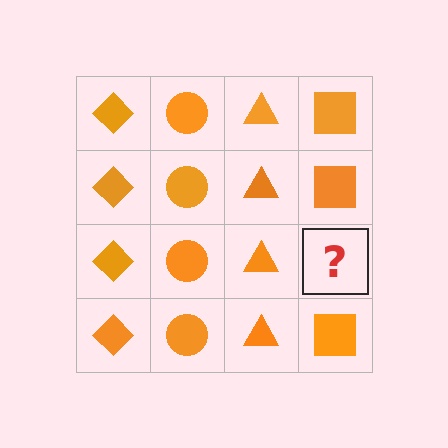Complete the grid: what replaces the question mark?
The question mark should be replaced with an orange square.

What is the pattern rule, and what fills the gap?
The rule is that each column has a consistent shape. The gap should be filled with an orange square.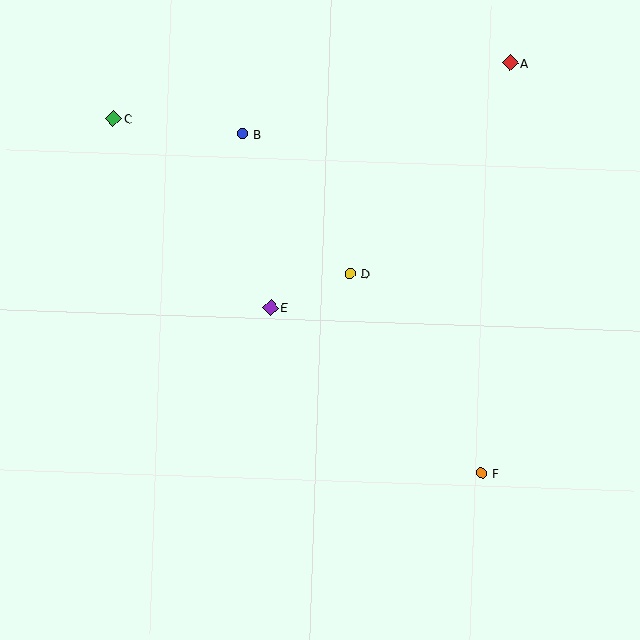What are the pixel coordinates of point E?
Point E is at (271, 308).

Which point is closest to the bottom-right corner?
Point F is closest to the bottom-right corner.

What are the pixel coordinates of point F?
Point F is at (482, 473).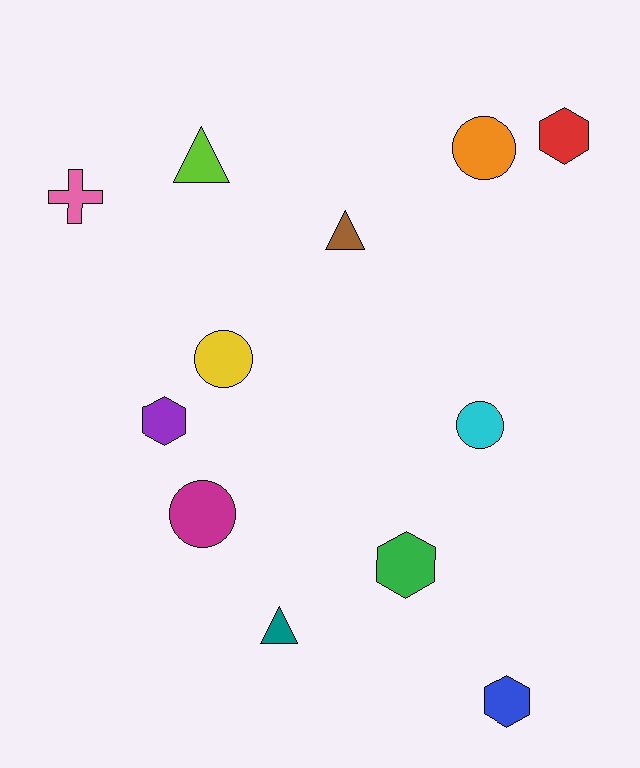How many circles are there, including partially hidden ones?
There are 4 circles.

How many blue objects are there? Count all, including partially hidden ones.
There is 1 blue object.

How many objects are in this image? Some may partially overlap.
There are 12 objects.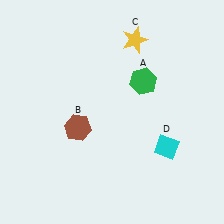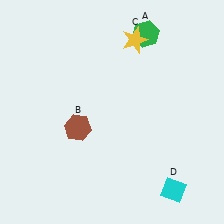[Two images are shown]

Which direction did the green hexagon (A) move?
The green hexagon (A) moved up.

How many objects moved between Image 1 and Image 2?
2 objects moved between the two images.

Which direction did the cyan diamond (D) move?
The cyan diamond (D) moved down.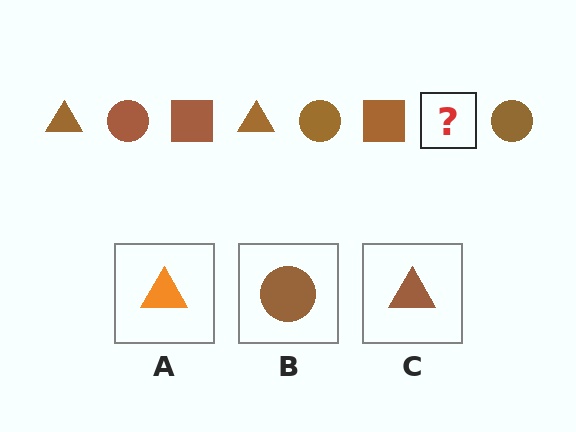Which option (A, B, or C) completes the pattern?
C.